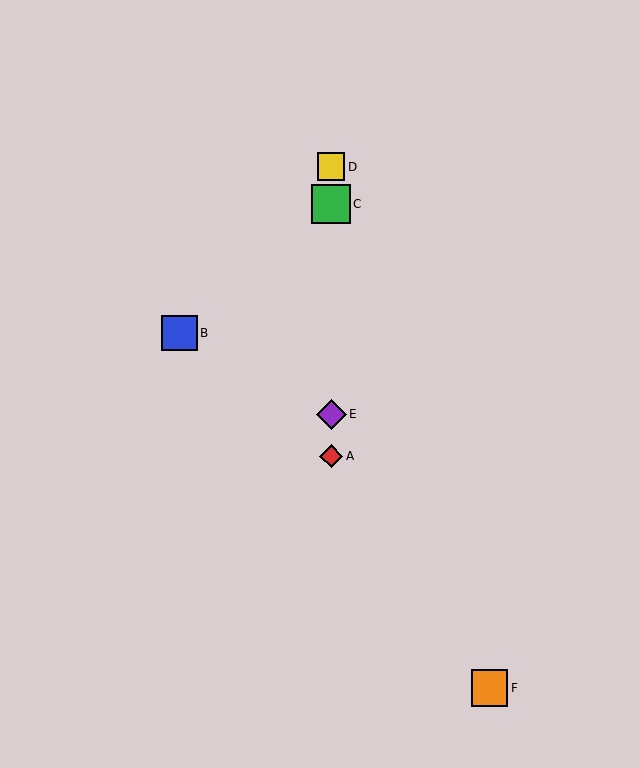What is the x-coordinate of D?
Object D is at x≈331.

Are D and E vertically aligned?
Yes, both are at x≈331.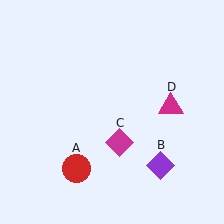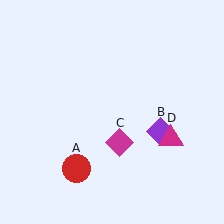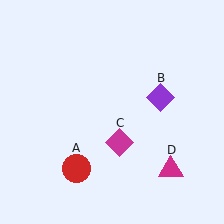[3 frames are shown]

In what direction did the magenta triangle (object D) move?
The magenta triangle (object D) moved down.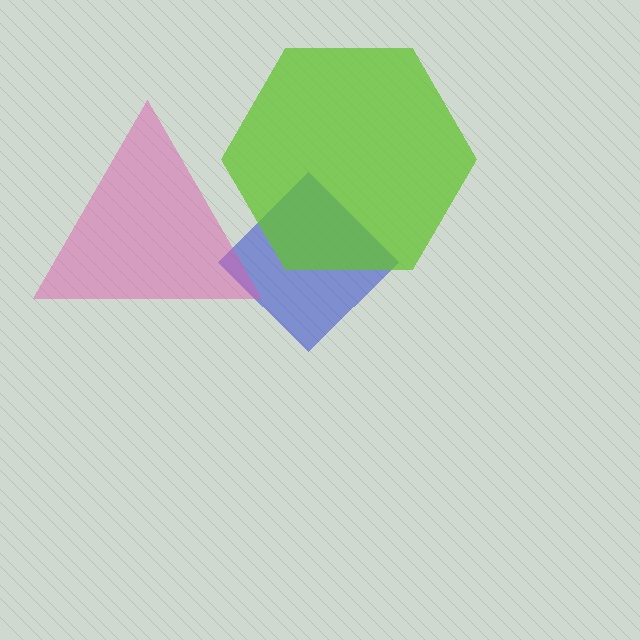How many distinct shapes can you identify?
There are 3 distinct shapes: a blue diamond, a lime hexagon, a pink triangle.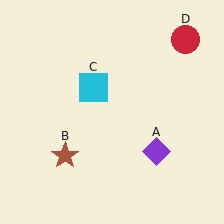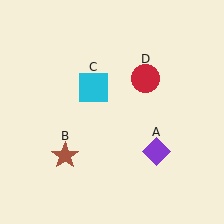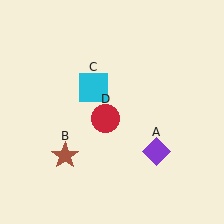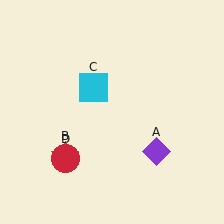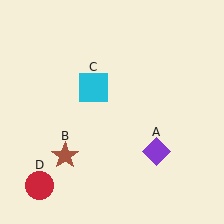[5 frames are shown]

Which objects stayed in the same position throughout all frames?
Purple diamond (object A) and brown star (object B) and cyan square (object C) remained stationary.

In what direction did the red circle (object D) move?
The red circle (object D) moved down and to the left.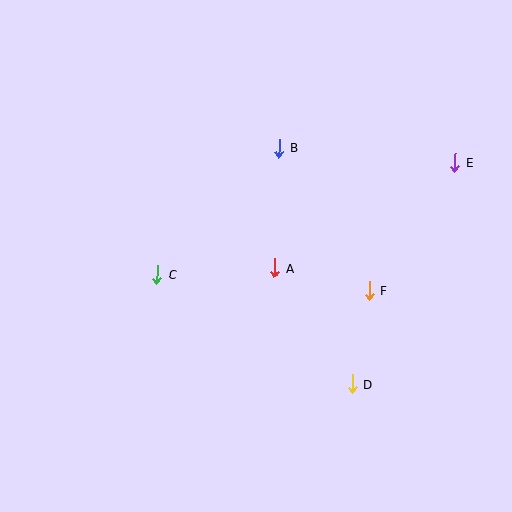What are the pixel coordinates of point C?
Point C is at (158, 275).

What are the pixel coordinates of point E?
Point E is at (455, 162).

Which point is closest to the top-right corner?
Point E is closest to the top-right corner.